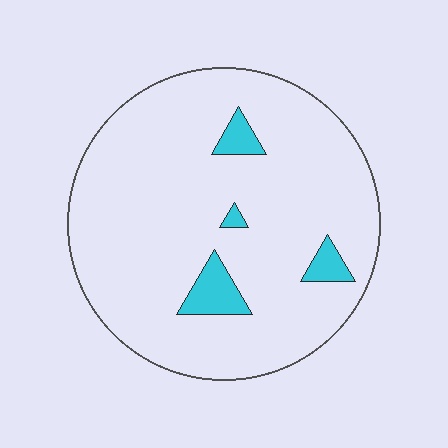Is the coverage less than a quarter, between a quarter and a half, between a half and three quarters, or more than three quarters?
Less than a quarter.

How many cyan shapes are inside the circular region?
4.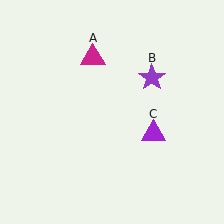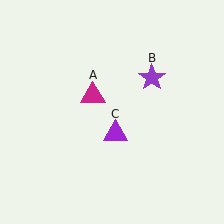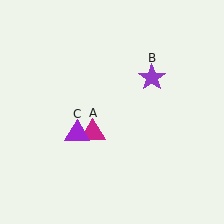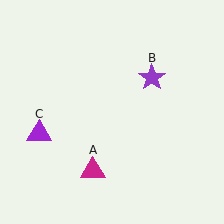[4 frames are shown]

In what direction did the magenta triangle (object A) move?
The magenta triangle (object A) moved down.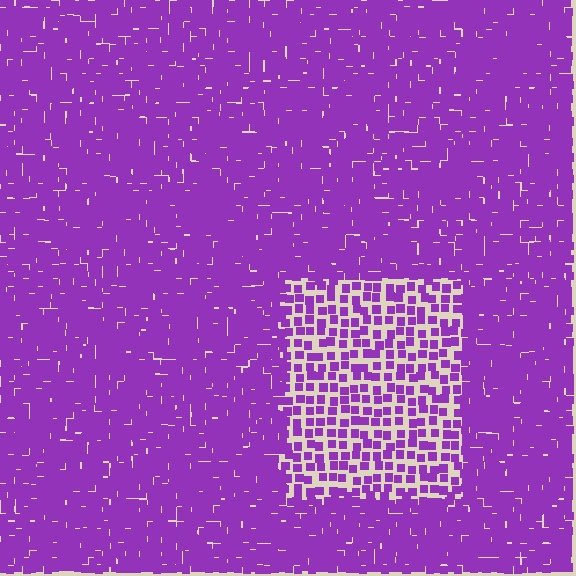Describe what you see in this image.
The image contains small purple elements arranged at two different densities. A rectangle-shaped region is visible where the elements are less densely packed than the surrounding area.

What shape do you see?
I see a rectangle.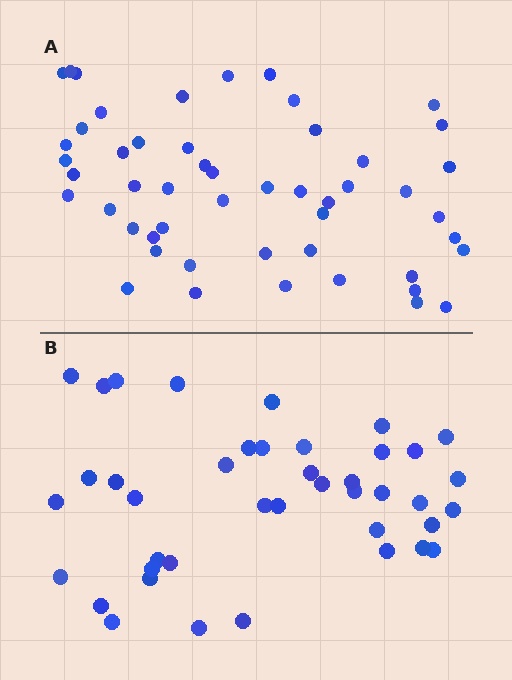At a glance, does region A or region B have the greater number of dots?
Region A (the top region) has more dots.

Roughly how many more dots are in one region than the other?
Region A has roughly 10 or so more dots than region B.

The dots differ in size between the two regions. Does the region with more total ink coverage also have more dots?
No. Region B has more total ink coverage because its dots are larger, but region A actually contains more individual dots. Total area can be misleading — the number of items is what matters here.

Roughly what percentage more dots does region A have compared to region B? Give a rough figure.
About 25% more.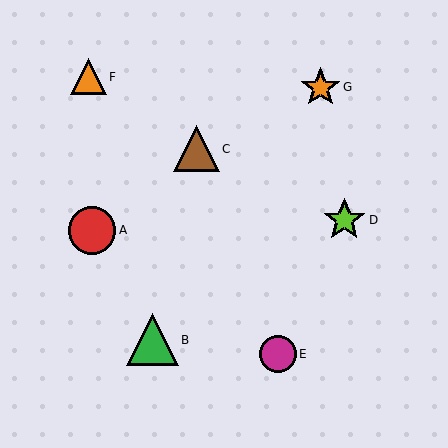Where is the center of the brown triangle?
The center of the brown triangle is at (196, 149).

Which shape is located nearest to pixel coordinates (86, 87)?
The orange triangle (labeled F) at (88, 77) is nearest to that location.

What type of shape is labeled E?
Shape E is a magenta circle.